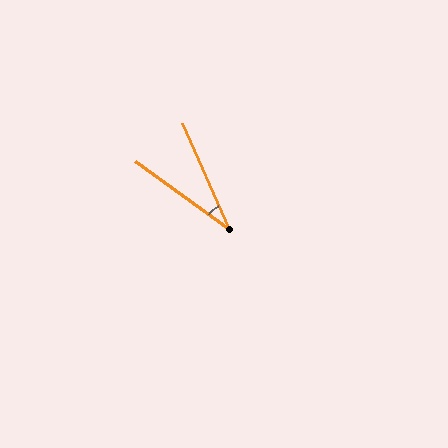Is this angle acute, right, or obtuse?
It is acute.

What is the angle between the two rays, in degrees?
Approximately 30 degrees.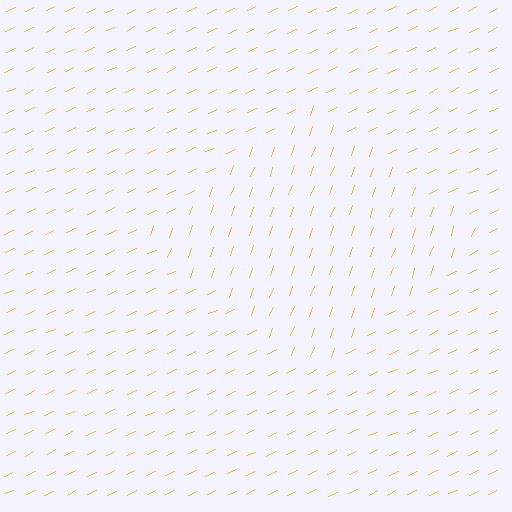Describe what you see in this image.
The image is filled with small yellow line segments. A diamond region in the image has lines oriented differently from the surrounding lines, creating a visible texture boundary.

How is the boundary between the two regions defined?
The boundary is defined purely by a change in line orientation (approximately 45 degrees difference). All lines are the same color and thickness.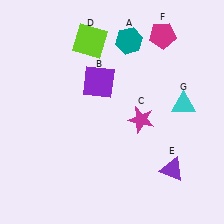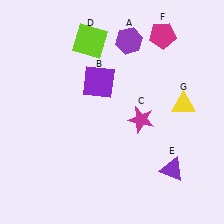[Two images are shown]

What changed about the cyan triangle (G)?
In Image 1, G is cyan. In Image 2, it changed to yellow.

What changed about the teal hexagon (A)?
In Image 1, A is teal. In Image 2, it changed to purple.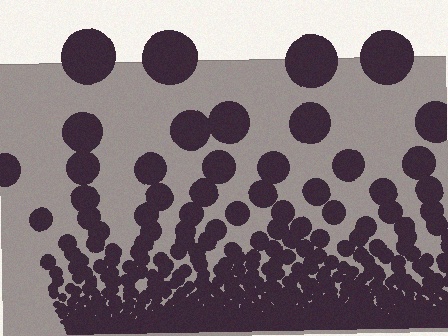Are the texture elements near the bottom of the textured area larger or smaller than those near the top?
Smaller. The gradient is inverted — elements near the bottom are smaller and denser.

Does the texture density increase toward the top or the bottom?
Density increases toward the bottom.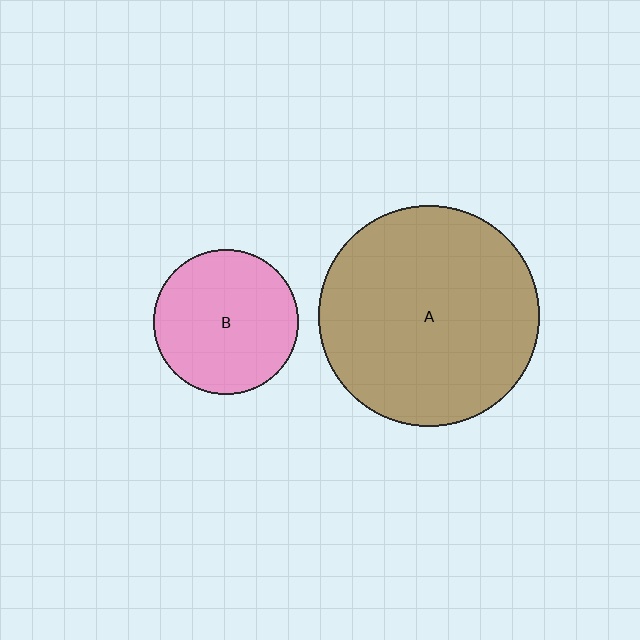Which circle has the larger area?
Circle A (brown).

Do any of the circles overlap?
No, none of the circles overlap.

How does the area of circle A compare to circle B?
Approximately 2.3 times.